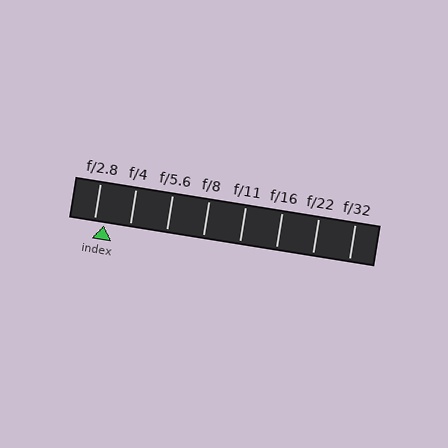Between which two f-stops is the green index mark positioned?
The index mark is between f/2.8 and f/4.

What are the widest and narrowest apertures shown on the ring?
The widest aperture shown is f/2.8 and the narrowest is f/32.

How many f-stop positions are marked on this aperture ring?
There are 8 f-stop positions marked.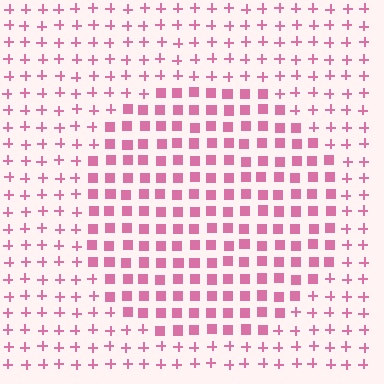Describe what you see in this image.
The image is filled with small pink elements arranged in a uniform grid. A circle-shaped region contains squares, while the surrounding area contains plus signs. The boundary is defined purely by the change in element shape.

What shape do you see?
I see a circle.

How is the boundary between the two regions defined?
The boundary is defined by a change in element shape: squares inside vs. plus signs outside. All elements share the same color and spacing.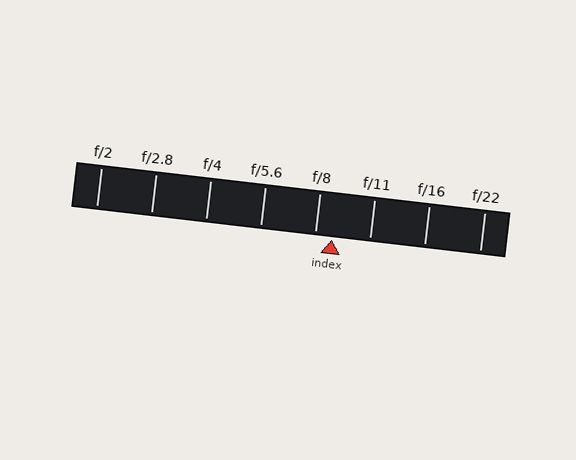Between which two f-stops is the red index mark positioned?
The index mark is between f/8 and f/11.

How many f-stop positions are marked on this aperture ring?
There are 8 f-stop positions marked.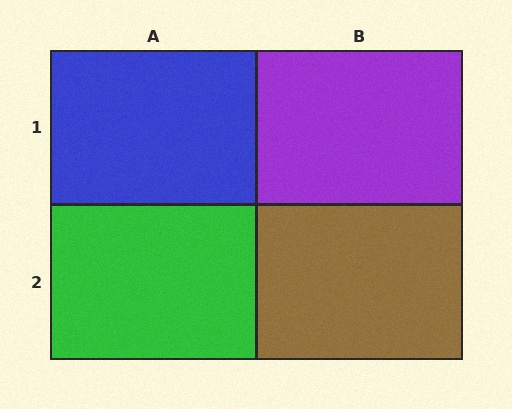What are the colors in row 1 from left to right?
Blue, purple.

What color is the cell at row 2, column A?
Green.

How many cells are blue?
1 cell is blue.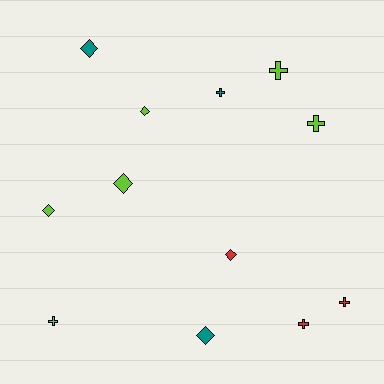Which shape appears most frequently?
Diamond, with 6 objects.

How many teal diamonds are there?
There are 2 teal diamonds.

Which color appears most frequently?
Lime, with 6 objects.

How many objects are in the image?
There are 12 objects.